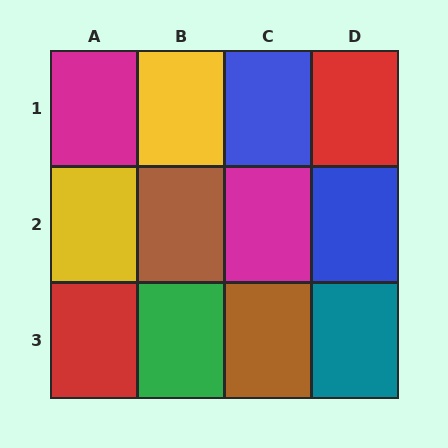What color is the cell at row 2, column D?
Blue.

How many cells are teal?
1 cell is teal.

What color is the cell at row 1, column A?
Magenta.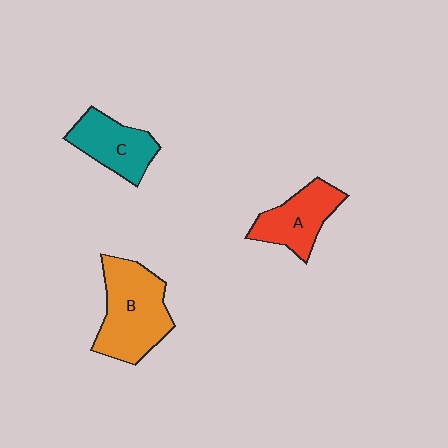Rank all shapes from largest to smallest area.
From largest to smallest: B (orange), A (red), C (teal).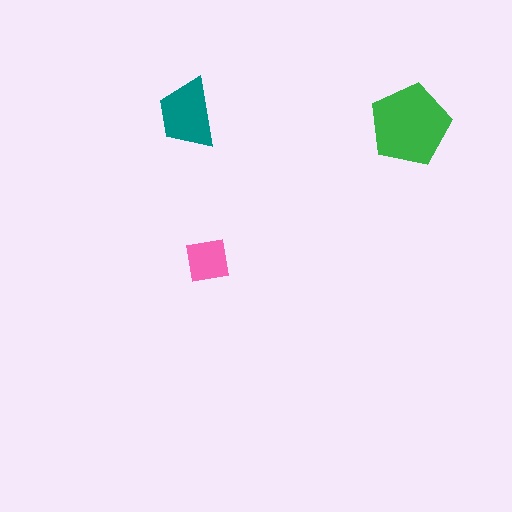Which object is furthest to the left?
The teal trapezoid is leftmost.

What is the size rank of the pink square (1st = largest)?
3rd.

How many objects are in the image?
There are 3 objects in the image.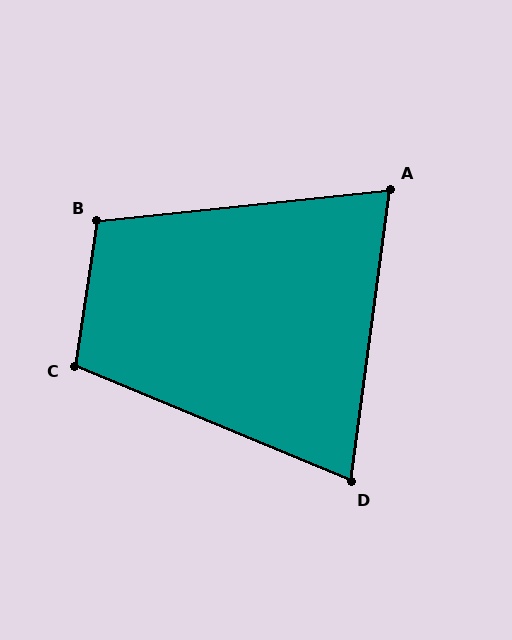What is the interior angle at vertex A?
Approximately 76 degrees (acute).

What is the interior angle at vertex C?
Approximately 104 degrees (obtuse).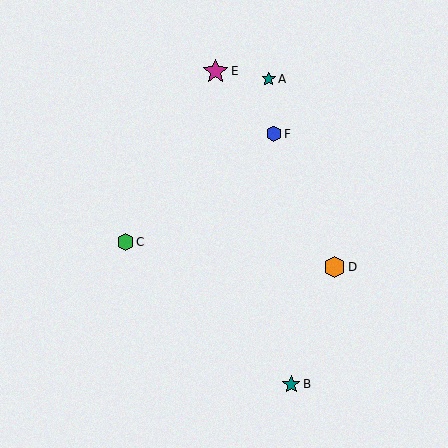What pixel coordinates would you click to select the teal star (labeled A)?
Click at (269, 79) to select the teal star A.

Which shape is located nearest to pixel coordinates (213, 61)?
The magenta star (labeled E) at (216, 71) is nearest to that location.